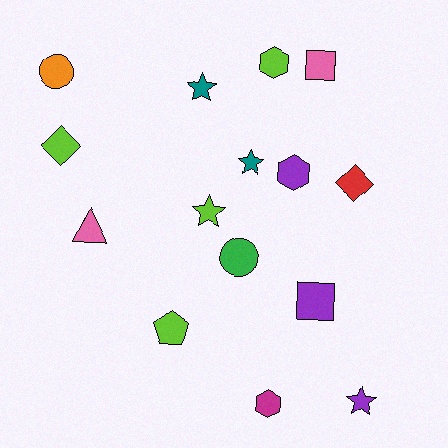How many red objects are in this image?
There is 1 red object.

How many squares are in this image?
There are 2 squares.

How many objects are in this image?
There are 15 objects.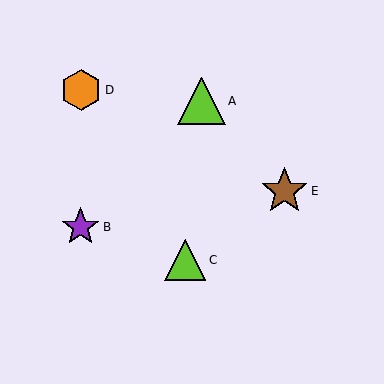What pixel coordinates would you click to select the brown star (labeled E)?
Click at (284, 191) to select the brown star E.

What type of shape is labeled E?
Shape E is a brown star.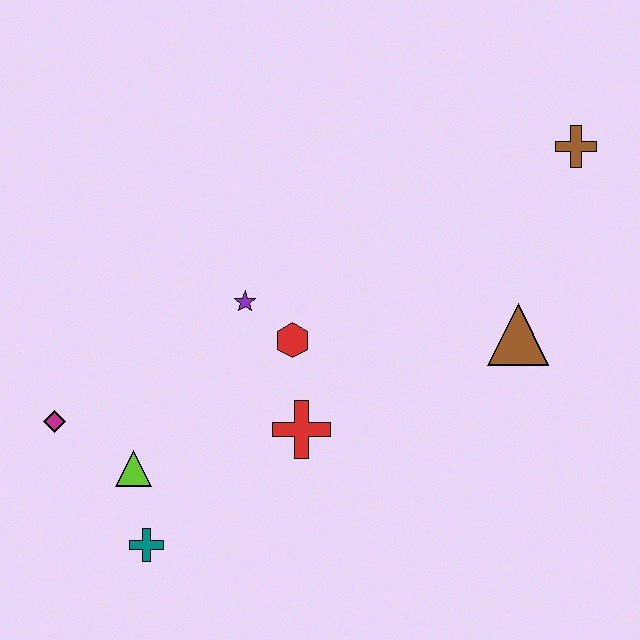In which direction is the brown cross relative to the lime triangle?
The brown cross is to the right of the lime triangle.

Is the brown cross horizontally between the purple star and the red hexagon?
No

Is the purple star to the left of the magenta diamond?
No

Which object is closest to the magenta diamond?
The lime triangle is closest to the magenta diamond.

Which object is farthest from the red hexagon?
The brown cross is farthest from the red hexagon.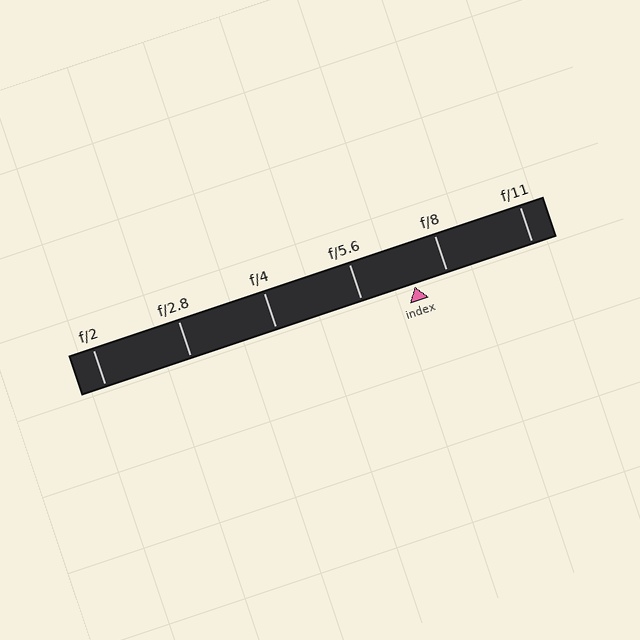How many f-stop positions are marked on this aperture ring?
There are 6 f-stop positions marked.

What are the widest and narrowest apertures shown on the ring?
The widest aperture shown is f/2 and the narrowest is f/11.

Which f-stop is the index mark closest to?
The index mark is closest to f/8.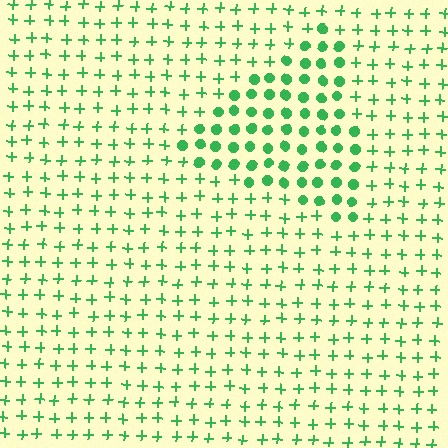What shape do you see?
I see a triangle.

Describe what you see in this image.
The image is filled with small green elements arranged in a uniform grid. A triangle-shaped region contains circles, while the surrounding area contains plus signs. The boundary is defined purely by the change in element shape.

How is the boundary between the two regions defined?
The boundary is defined by a change in element shape: circles inside vs. plus signs outside. All elements share the same color and spacing.